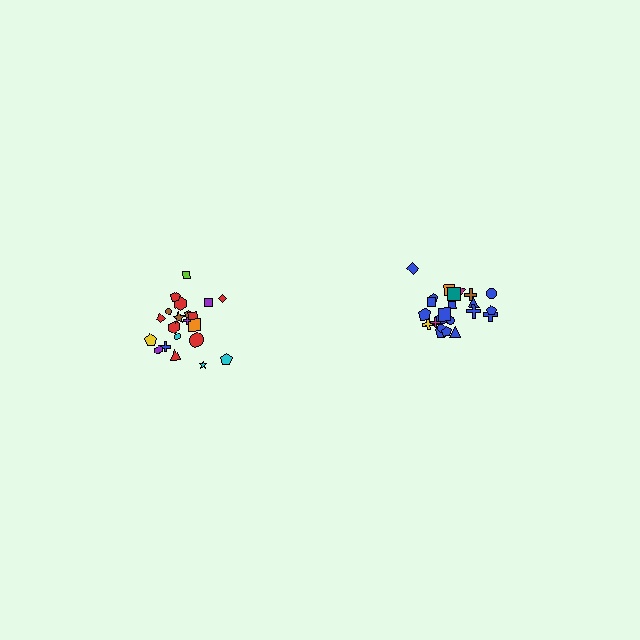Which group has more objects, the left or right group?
The right group.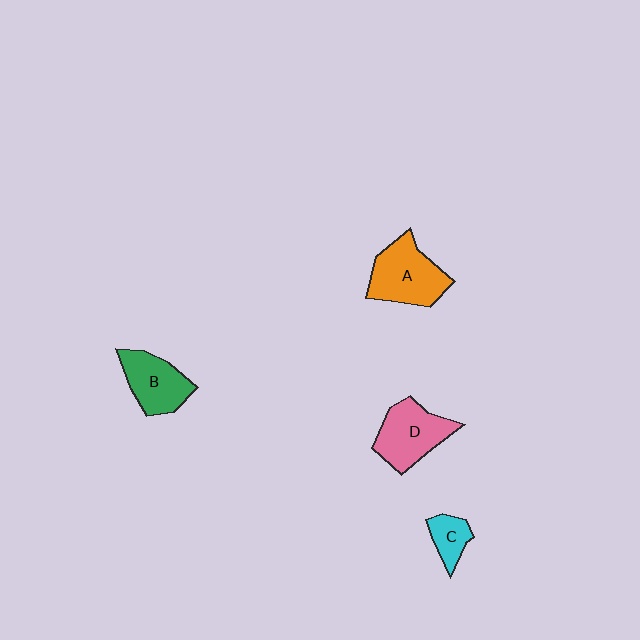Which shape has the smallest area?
Shape C (cyan).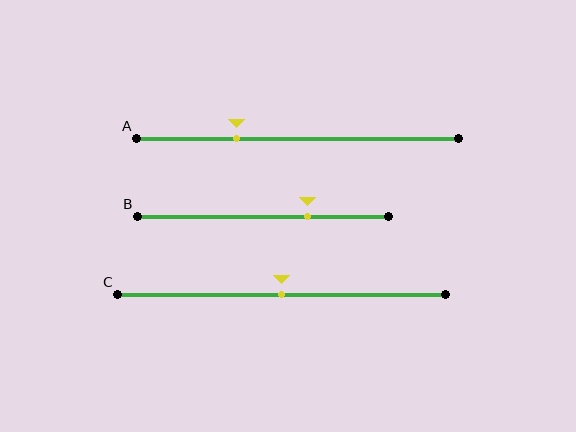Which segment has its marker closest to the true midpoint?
Segment C has its marker closest to the true midpoint.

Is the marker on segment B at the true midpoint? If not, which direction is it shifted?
No, the marker on segment B is shifted to the right by about 18% of the segment length.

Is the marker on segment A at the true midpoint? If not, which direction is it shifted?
No, the marker on segment A is shifted to the left by about 19% of the segment length.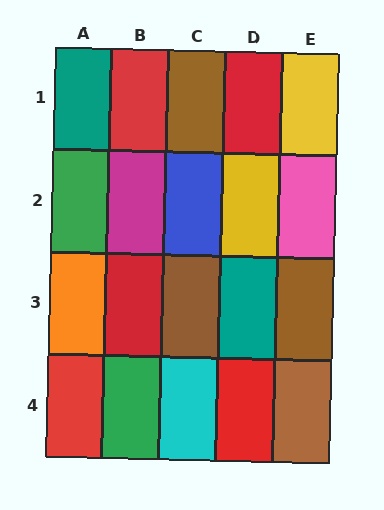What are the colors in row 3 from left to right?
Orange, red, brown, teal, brown.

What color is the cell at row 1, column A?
Teal.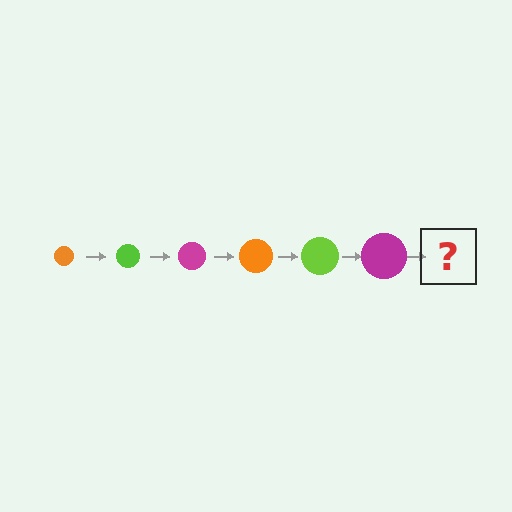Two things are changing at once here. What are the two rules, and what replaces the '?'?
The two rules are that the circle grows larger each step and the color cycles through orange, lime, and magenta. The '?' should be an orange circle, larger than the previous one.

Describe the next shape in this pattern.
It should be an orange circle, larger than the previous one.